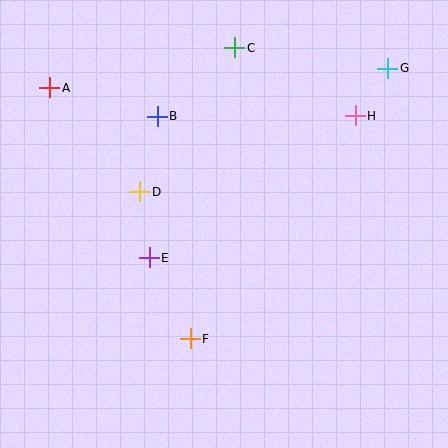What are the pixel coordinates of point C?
Point C is at (235, 48).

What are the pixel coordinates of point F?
Point F is at (190, 339).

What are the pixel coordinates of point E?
Point E is at (149, 258).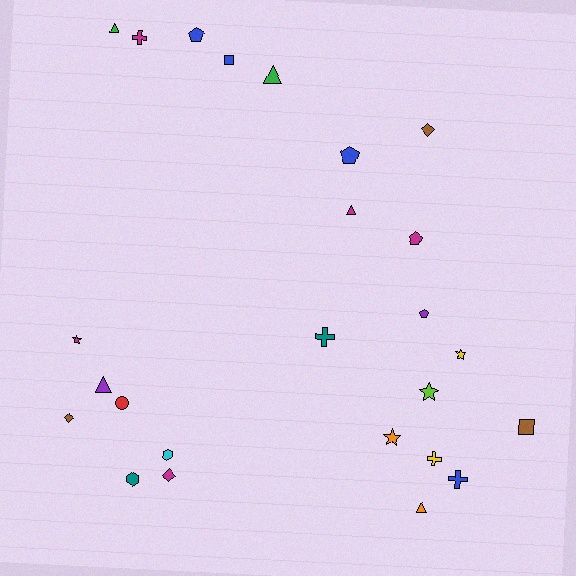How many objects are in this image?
There are 25 objects.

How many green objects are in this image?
There are 2 green objects.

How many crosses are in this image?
There are 4 crosses.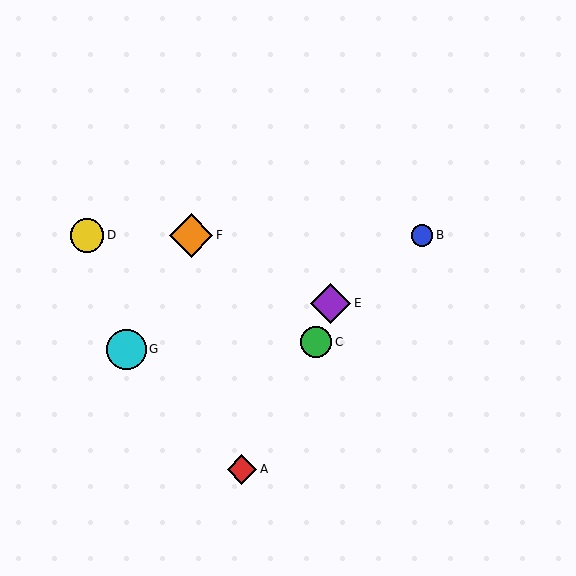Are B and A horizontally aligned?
No, B is at y≈235 and A is at y≈469.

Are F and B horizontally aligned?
Yes, both are at y≈235.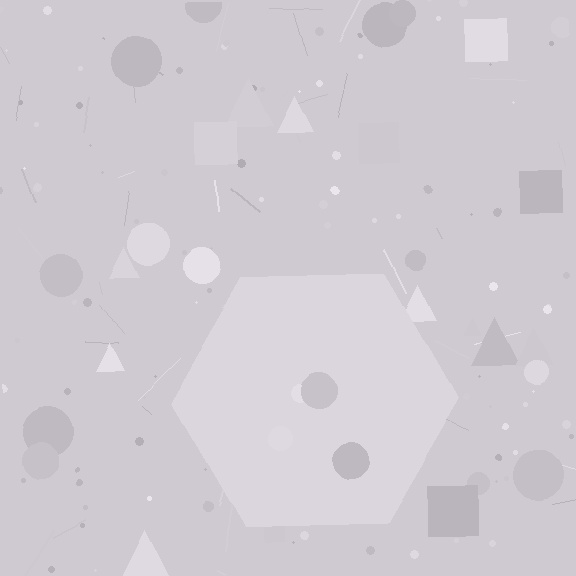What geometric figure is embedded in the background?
A hexagon is embedded in the background.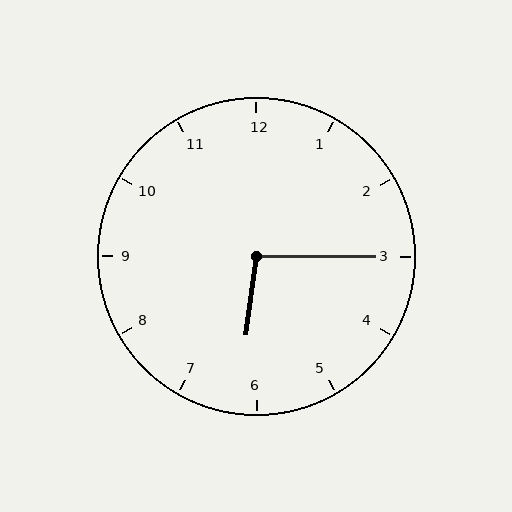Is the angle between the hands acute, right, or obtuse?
It is obtuse.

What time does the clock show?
6:15.